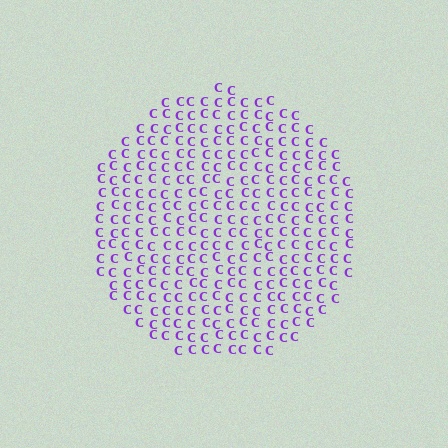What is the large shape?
The large shape is a circle.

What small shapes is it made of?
It is made of small letter C's.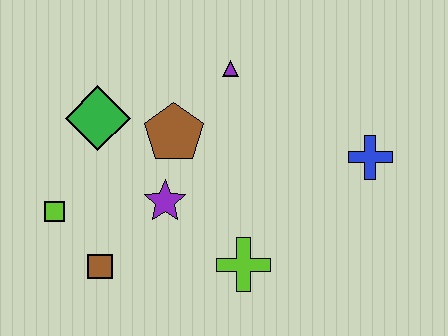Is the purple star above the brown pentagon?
No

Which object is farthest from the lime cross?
The green diamond is farthest from the lime cross.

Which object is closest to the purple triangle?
The brown pentagon is closest to the purple triangle.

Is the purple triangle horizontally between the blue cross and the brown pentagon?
Yes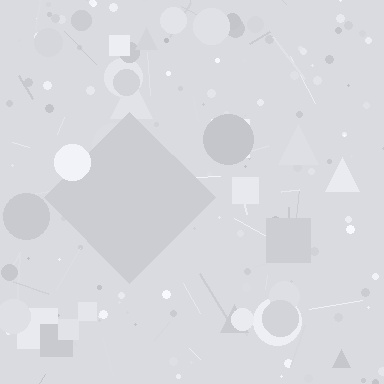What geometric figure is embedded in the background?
A diamond is embedded in the background.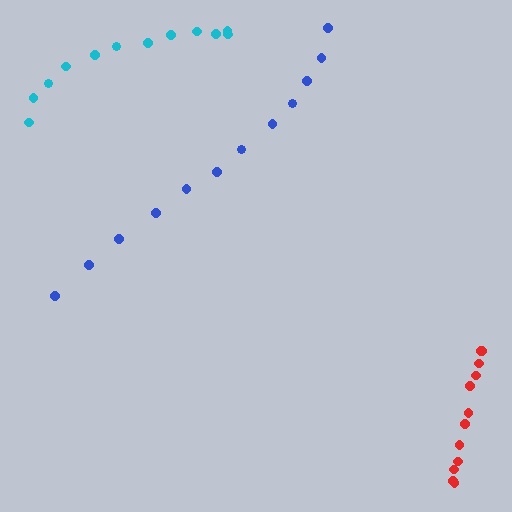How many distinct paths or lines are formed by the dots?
There are 3 distinct paths.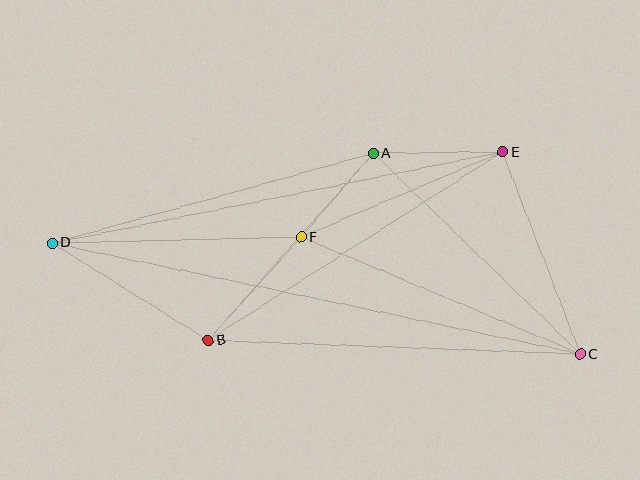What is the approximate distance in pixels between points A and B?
The distance between A and B is approximately 249 pixels.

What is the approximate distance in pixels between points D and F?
The distance between D and F is approximately 249 pixels.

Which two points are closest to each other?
Points A and F are closest to each other.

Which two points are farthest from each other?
Points C and D are farthest from each other.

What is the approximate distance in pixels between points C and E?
The distance between C and E is approximately 216 pixels.